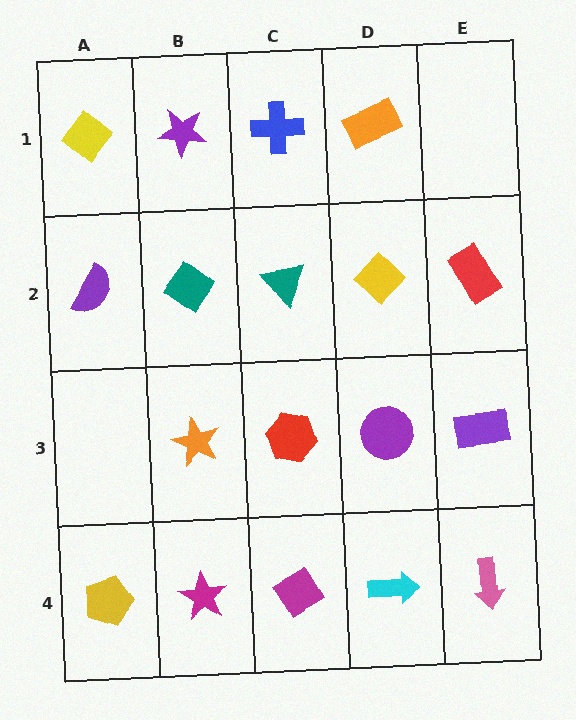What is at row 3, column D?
A purple circle.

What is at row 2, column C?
A teal triangle.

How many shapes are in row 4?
5 shapes.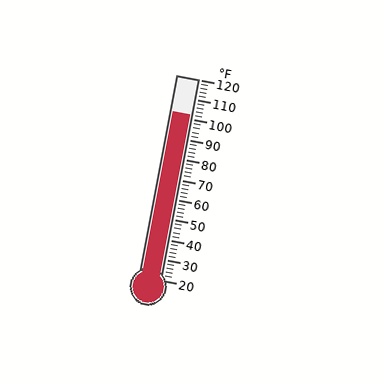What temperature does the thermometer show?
The thermometer shows approximately 102°F.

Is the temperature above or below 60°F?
The temperature is above 60°F.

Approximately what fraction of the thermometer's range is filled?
The thermometer is filled to approximately 80% of its range.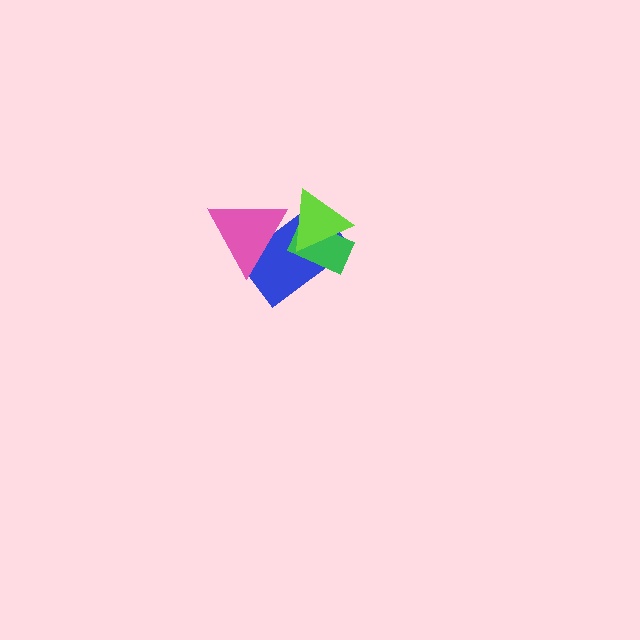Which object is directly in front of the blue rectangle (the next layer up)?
The green rectangle is directly in front of the blue rectangle.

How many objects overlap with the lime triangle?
3 objects overlap with the lime triangle.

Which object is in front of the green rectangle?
The lime triangle is in front of the green rectangle.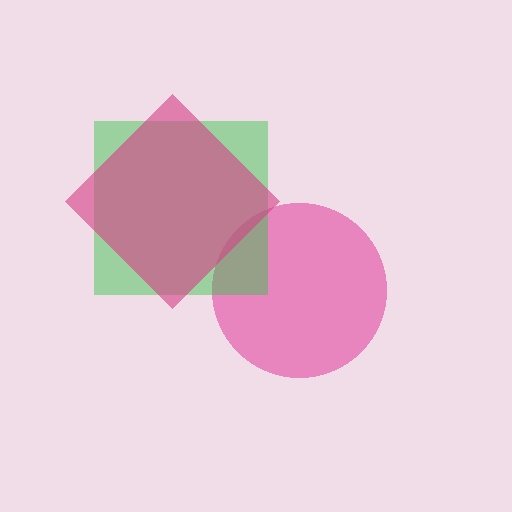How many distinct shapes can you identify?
There are 3 distinct shapes: a pink circle, a green square, a magenta diamond.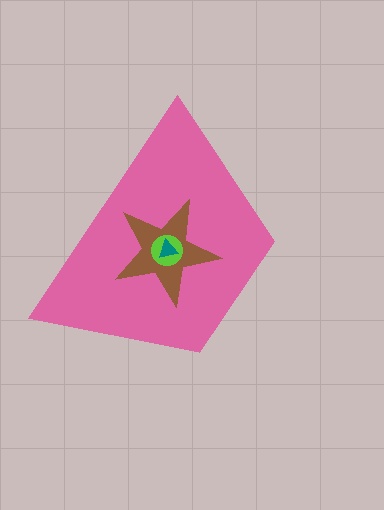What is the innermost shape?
The teal triangle.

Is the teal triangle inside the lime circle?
Yes.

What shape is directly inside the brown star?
The lime circle.